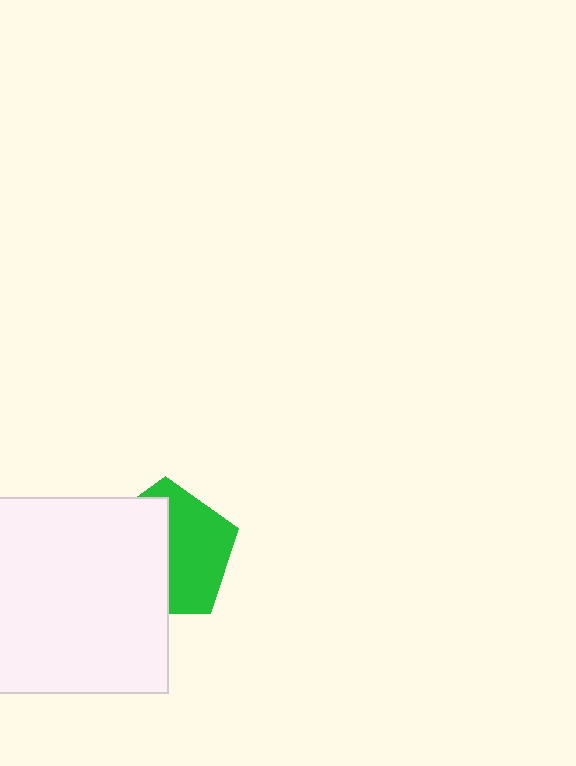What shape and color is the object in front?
The object in front is a white rectangle.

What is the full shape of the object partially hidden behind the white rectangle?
The partially hidden object is a green pentagon.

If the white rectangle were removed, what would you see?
You would see the complete green pentagon.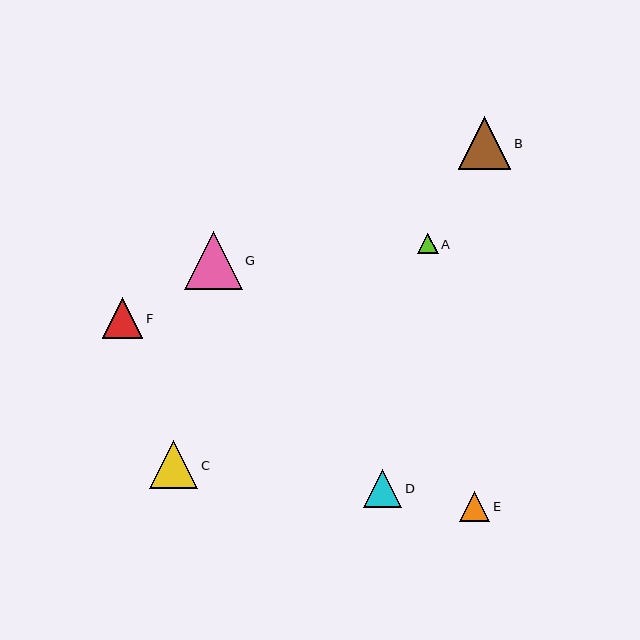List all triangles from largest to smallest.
From largest to smallest: G, B, C, F, D, E, A.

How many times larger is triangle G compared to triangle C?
Triangle G is approximately 1.2 times the size of triangle C.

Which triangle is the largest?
Triangle G is the largest with a size of approximately 57 pixels.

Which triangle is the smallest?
Triangle A is the smallest with a size of approximately 20 pixels.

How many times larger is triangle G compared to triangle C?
Triangle G is approximately 1.2 times the size of triangle C.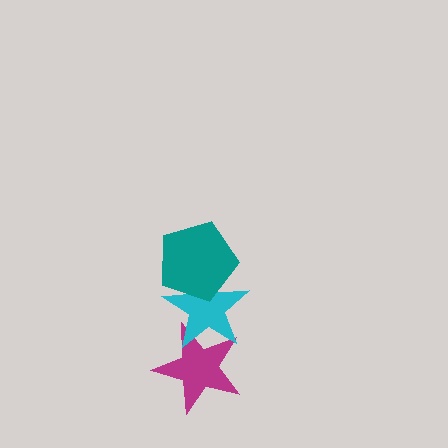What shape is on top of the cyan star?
The teal pentagon is on top of the cyan star.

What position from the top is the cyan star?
The cyan star is 2nd from the top.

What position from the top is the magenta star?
The magenta star is 3rd from the top.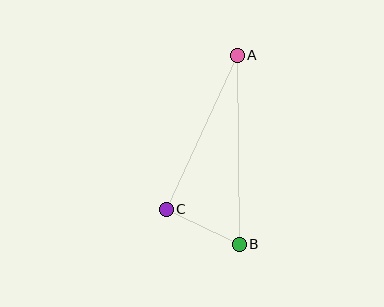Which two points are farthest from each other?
Points A and B are farthest from each other.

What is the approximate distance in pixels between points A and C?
The distance between A and C is approximately 169 pixels.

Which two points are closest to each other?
Points B and C are closest to each other.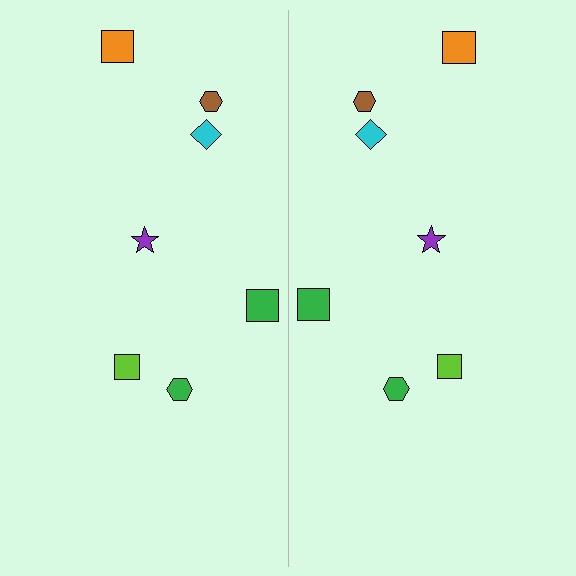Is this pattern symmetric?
Yes, this pattern has bilateral (reflection) symmetry.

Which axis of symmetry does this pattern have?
The pattern has a vertical axis of symmetry running through the center of the image.